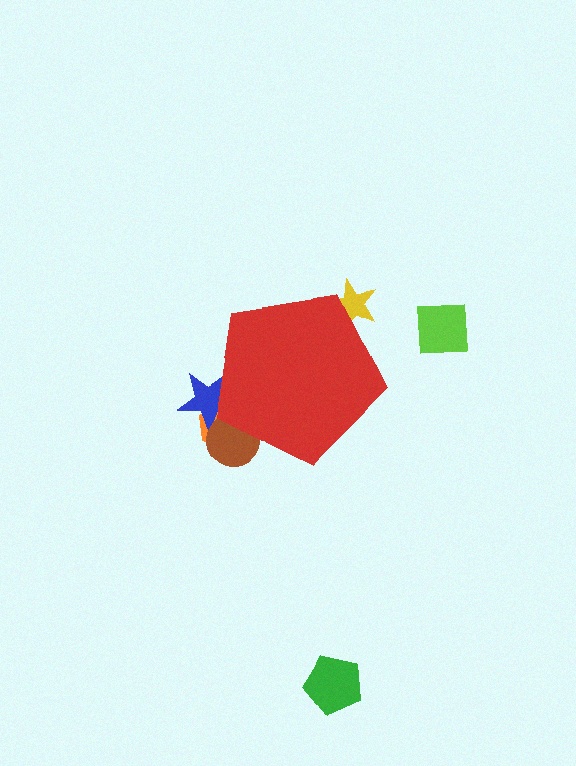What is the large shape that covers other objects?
A red pentagon.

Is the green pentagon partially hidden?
No, the green pentagon is fully visible.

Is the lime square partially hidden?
No, the lime square is fully visible.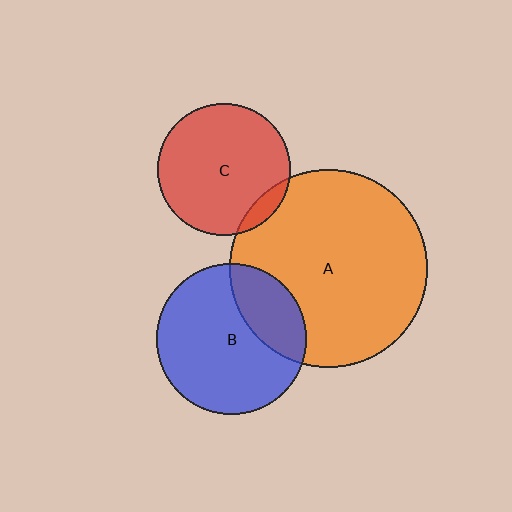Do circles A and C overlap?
Yes.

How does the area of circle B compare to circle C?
Approximately 1.3 times.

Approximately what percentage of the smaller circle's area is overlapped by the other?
Approximately 10%.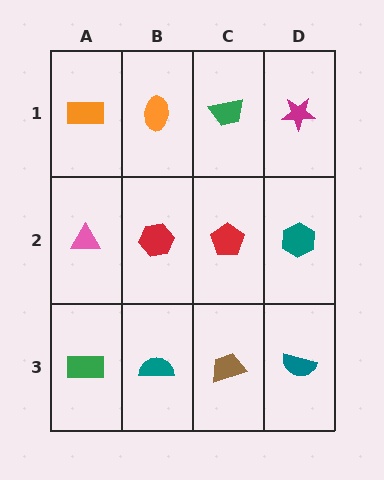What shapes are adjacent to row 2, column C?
A green trapezoid (row 1, column C), a brown trapezoid (row 3, column C), a red hexagon (row 2, column B), a teal hexagon (row 2, column D).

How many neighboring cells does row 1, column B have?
3.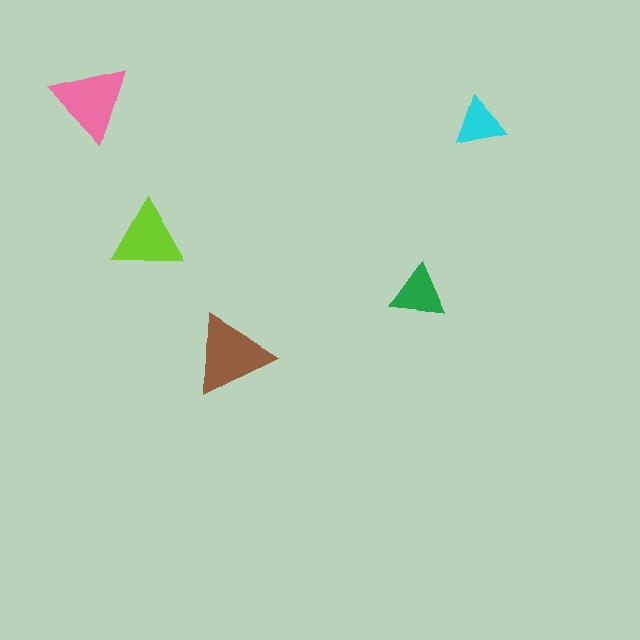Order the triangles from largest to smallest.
the brown one, the pink one, the lime one, the green one, the cyan one.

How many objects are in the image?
There are 5 objects in the image.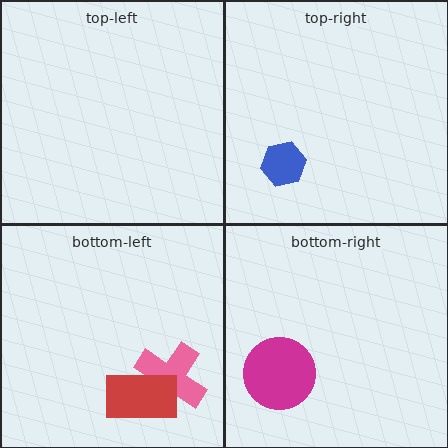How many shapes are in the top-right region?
1.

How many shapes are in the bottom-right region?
1.